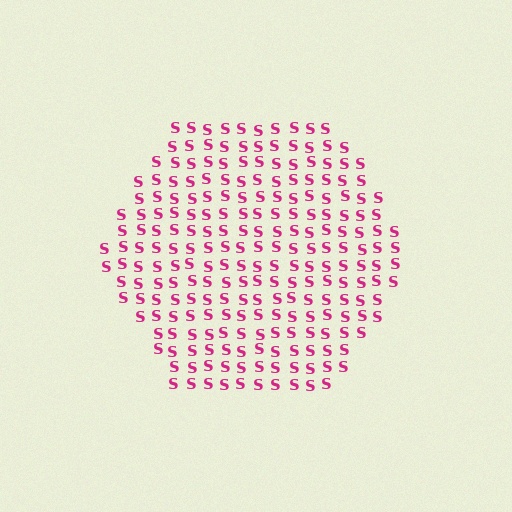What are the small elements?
The small elements are letter S's.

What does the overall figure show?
The overall figure shows a hexagon.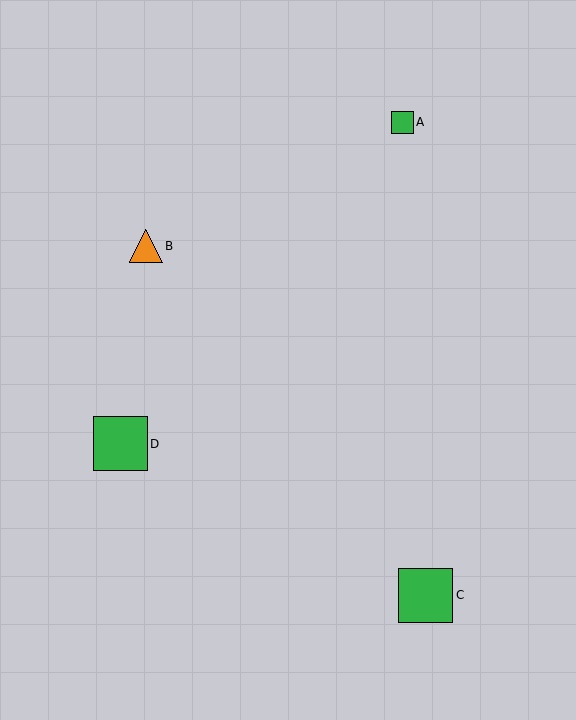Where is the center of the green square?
The center of the green square is at (403, 122).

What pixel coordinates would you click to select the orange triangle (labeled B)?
Click at (146, 246) to select the orange triangle B.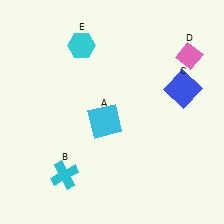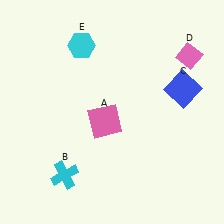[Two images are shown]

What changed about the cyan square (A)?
In Image 1, A is cyan. In Image 2, it changed to pink.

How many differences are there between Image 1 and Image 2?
There is 1 difference between the two images.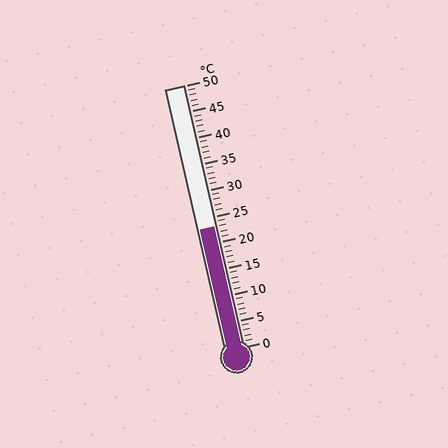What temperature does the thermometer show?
The thermometer shows approximately 23°C.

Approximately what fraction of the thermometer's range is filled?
The thermometer is filled to approximately 45% of its range.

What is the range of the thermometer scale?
The thermometer scale ranges from 0°C to 50°C.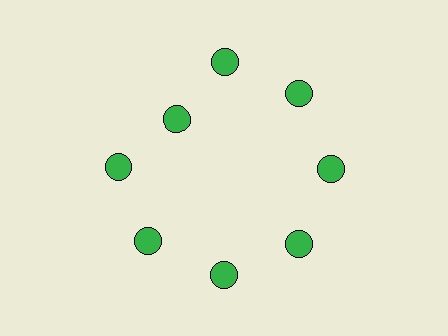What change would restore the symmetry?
The symmetry would be restored by moving it outward, back onto the ring so that all 8 circles sit at equal angles and equal distance from the center.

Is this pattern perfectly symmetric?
No. The 8 green circles are arranged in a ring, but one element near the 10 o'clock position is pulled inward toward the center, breaking the 8-fold rotational symmetry.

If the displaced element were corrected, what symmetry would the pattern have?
It would have 8-fold rotational symmetry — the pattern would map onto itself every 45 degrees.